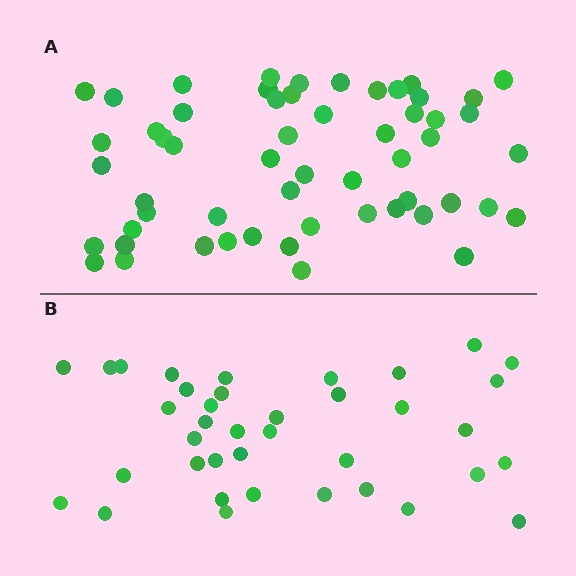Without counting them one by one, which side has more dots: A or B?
Region A (the top region) has more dots.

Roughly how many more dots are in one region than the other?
Region A has approximately 20 more dots than region B.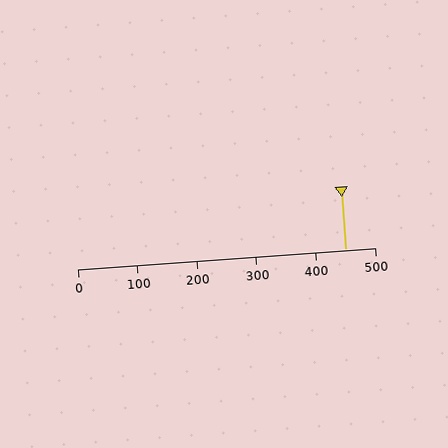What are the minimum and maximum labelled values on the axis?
The axis runs from 0 to 500.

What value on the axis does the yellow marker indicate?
The marker indicates approximately 450.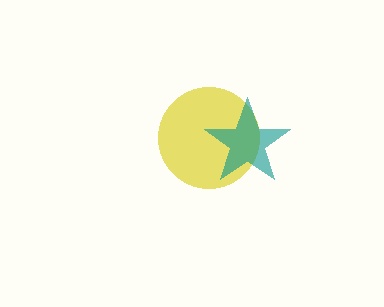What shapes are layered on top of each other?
The layered shapes are: a yellow circle, a teal star.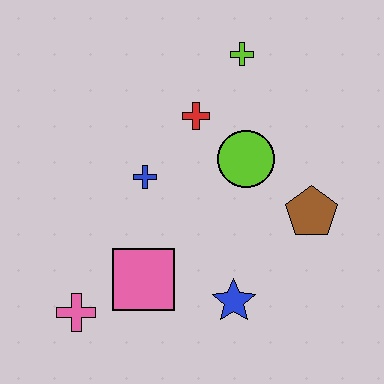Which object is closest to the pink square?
The pink cross is closest to the pink square.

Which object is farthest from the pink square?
The lime cross is farthest from the pink square.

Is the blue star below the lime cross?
Yes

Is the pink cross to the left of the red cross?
Yes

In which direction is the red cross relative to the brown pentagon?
The red cross is to the left of the brown pentagon.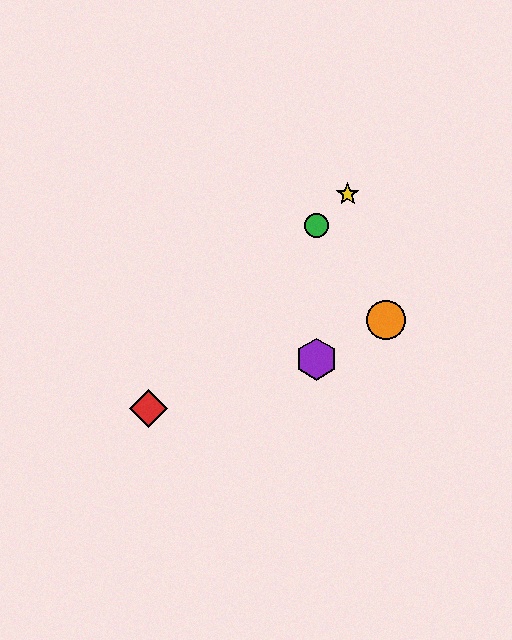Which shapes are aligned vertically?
The blue star, the green circle, the purple hexagon are aligned vertically.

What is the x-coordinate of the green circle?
The green circle is at x≈317.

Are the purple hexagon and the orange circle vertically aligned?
No, the purple hexagon is at x≈317 and the orange circle is at x≈386.